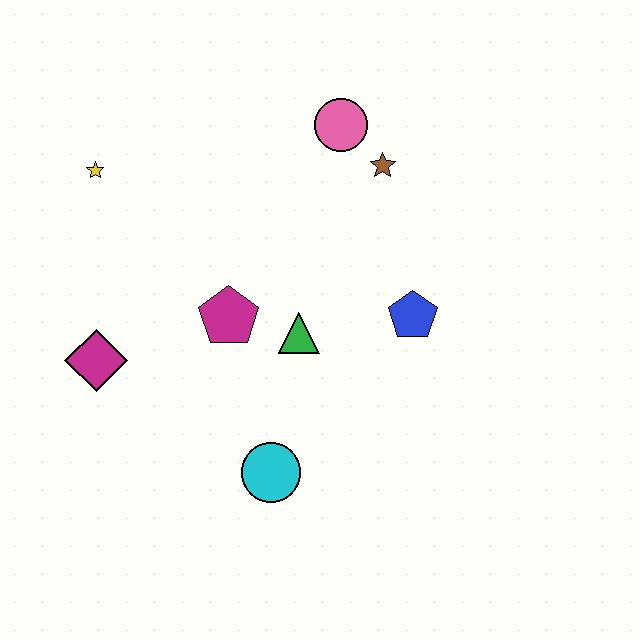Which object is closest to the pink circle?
The brown star is closest to the pink circle.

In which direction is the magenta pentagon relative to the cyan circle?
The magenta pentagon is above the cyan circle.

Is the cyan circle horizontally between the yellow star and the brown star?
Yes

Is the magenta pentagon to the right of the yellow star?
Yes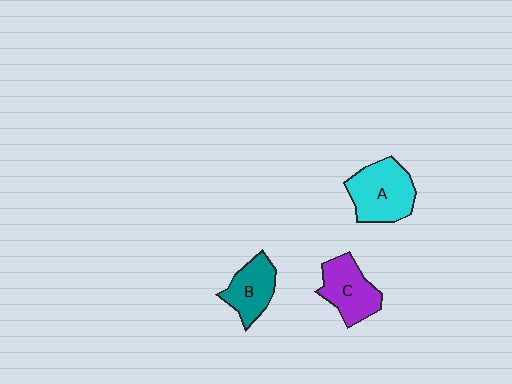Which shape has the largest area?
Shape A (cyan).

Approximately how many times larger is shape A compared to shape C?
Approximately 1.2 times.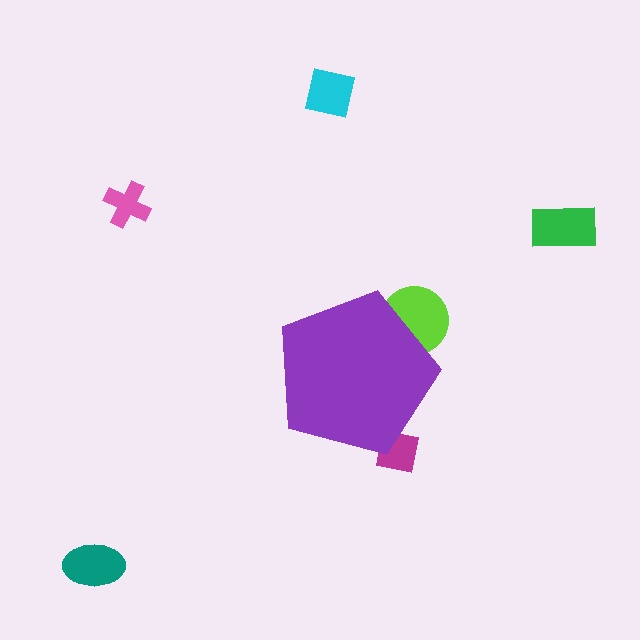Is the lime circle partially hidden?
Yes, the lime circle is partially hidden behind the purple pentagon.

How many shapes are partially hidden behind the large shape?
2 shapes are partially hidden.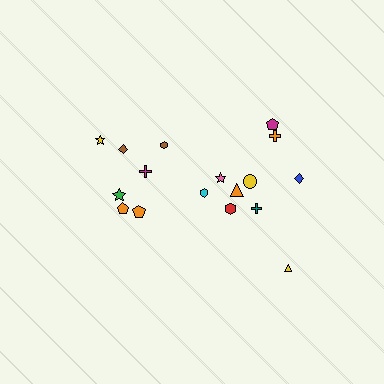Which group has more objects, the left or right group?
The right group.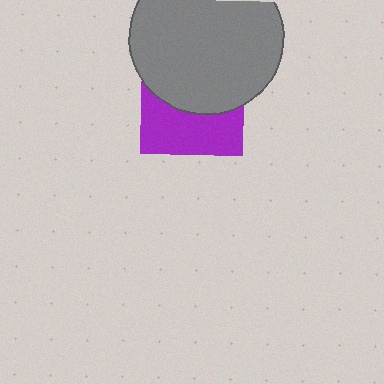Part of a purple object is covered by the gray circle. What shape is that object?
It is a square.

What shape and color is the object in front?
The object in front is a gray circle.